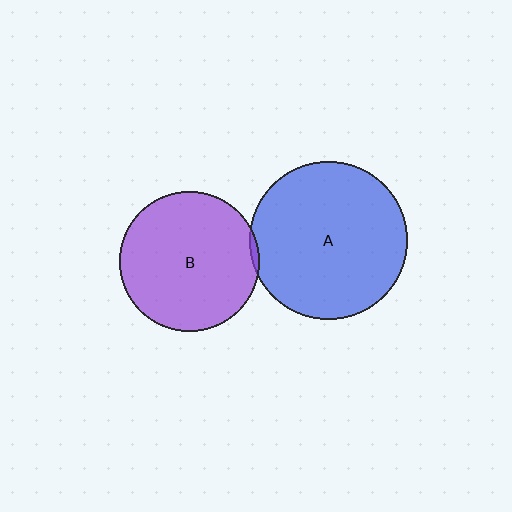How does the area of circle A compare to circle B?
Approximately 1.3 times.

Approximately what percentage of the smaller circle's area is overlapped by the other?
Approximately 5%.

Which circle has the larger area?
Circle A (blue).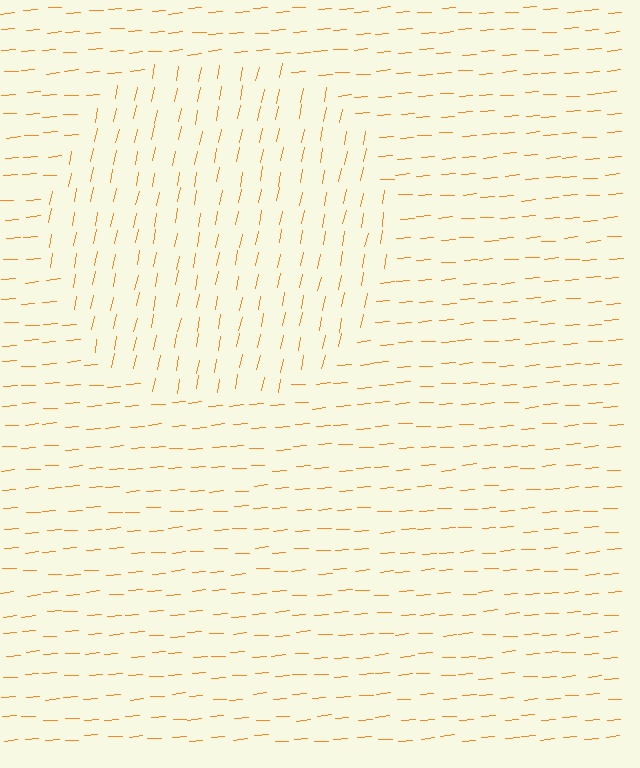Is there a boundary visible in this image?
Yes, there is a texture boundary formed by a change in line orientation.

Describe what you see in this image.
The image is filled with small orange line segments. A circle region in the image has lines oriented differently from the surrounding lines, creating a visible texture boundary.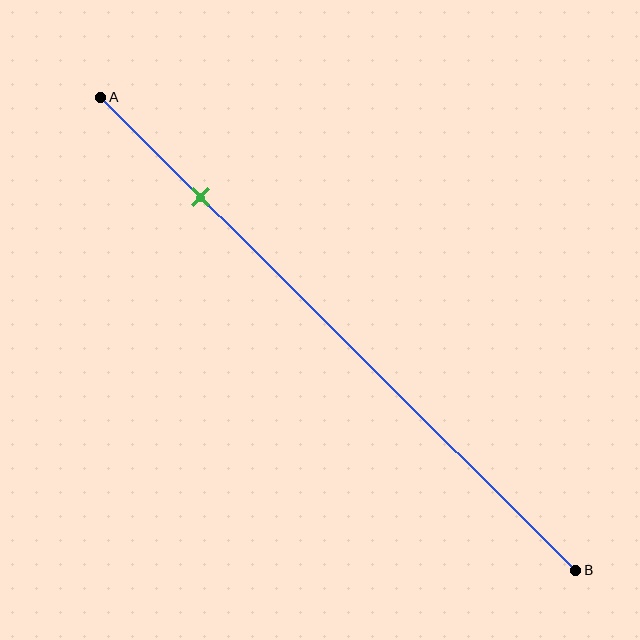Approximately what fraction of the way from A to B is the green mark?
The green mark is approximately 20% of the way from A to B.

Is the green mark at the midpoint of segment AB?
No, the mark is at about 20% from A, not at the 50% midpoint.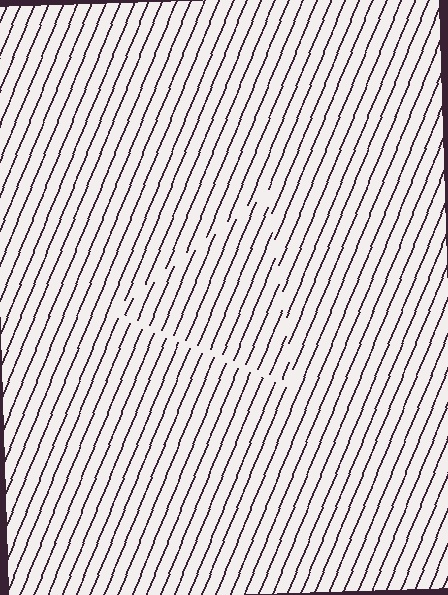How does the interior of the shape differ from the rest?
The interior of the shape contains the same grating, shifted by half a period — the contour is defined by the phase discontinuity where line-ends from the inner and outer gratings abut.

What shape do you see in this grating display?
An illusory triangle. The interior of the shape contains the same grating, shifted by half a period — the contour is defined by the phase discontinuity where line-ends from the inner and outer gratings abut.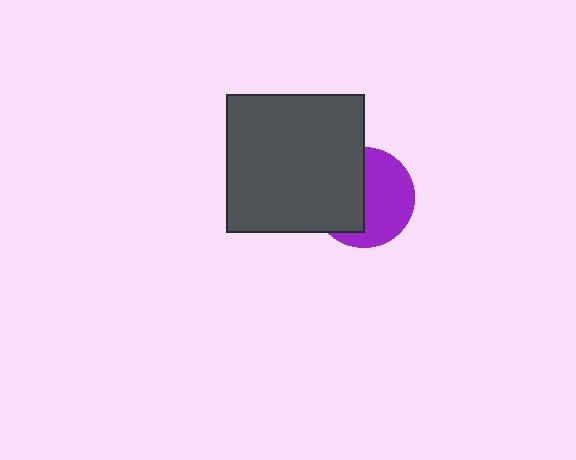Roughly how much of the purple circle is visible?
About half of it is visible (roughly 53%).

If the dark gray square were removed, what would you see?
You would see the complete purple circle.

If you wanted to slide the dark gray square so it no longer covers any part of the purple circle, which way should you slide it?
Slide it left — that is the most direct way to separate the two shapes.